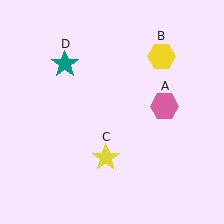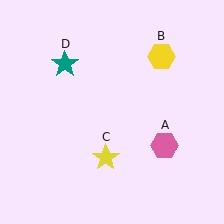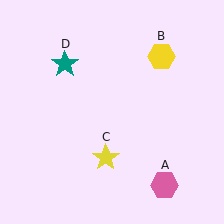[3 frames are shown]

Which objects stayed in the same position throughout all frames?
Yellow hexagon (object B) and yellow star (object C) and teal star (object D) remained stationary.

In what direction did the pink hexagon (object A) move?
The pink hexagon (object A) moved down.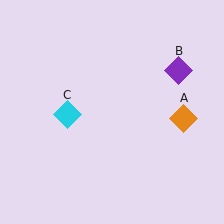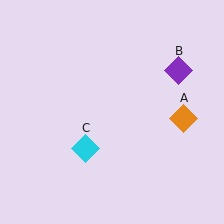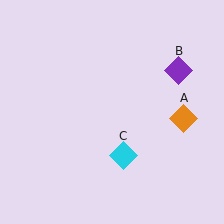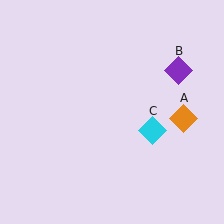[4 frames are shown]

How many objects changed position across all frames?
1 object changed position: cyan diamond (object C).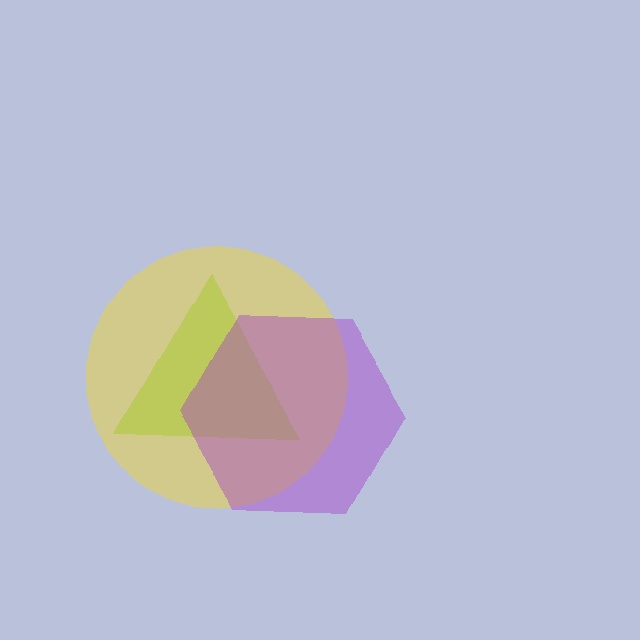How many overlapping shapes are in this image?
There are 3 overlapping shapes in the image.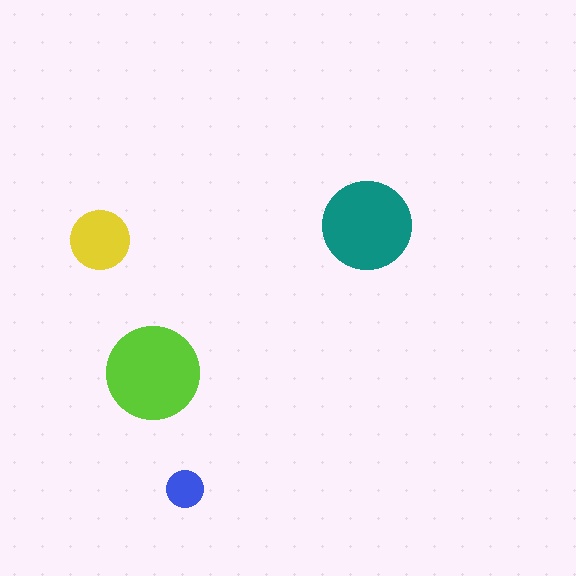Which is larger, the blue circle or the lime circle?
The lime one.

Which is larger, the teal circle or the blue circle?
The teal one.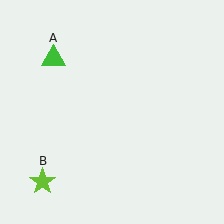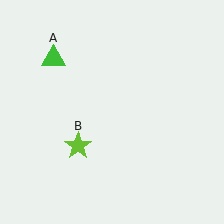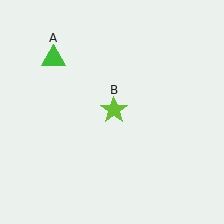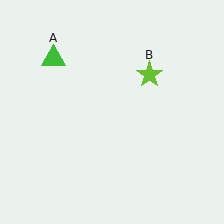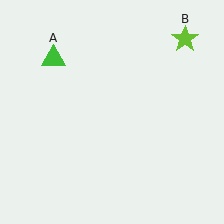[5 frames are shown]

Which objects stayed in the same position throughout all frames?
Green triangle (object A) remained stationary.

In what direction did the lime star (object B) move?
The lime star (object B) moved up and to the right.